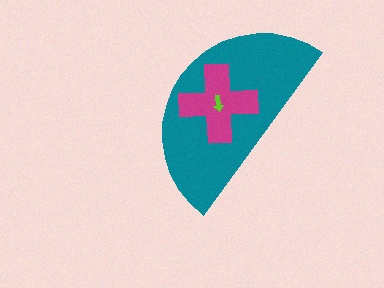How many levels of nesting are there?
3.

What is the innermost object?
The lime arrow.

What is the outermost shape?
The teal semicircle.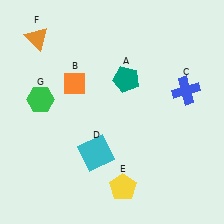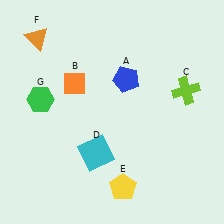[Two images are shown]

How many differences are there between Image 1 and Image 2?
There are 2 differences between the two images.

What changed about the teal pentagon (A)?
In Image 1, A is teal. In Image 2, it changed to blue.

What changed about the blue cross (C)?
In Image 1, C is blue. In Image 2, it changed to lime.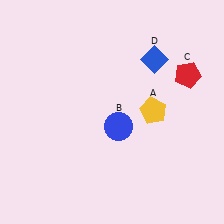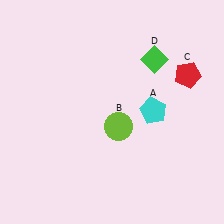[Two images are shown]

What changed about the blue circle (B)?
In Image 1, B is blue. In Image 2, it changed to lime.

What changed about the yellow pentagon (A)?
In Image 1, A is yellow. In Image 2, it changed to cyan.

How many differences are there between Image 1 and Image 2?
There are 3 differences between the two images.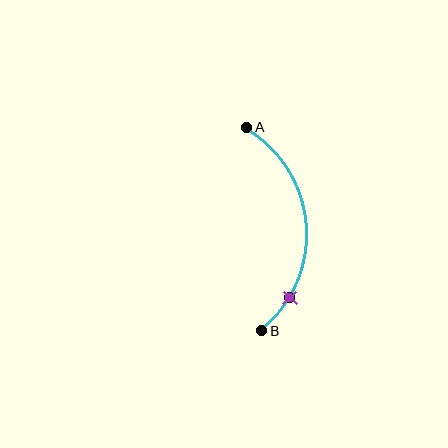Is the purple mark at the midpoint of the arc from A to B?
No. The purple mark lies on the arc but is closer to endpoint B. The arc midpoint would be at the point on the curve equidistant along the arc from both A and B.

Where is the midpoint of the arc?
The arc midpoint is the point on the curve farthest from the straight line joining A and B. It sits to the right of that line.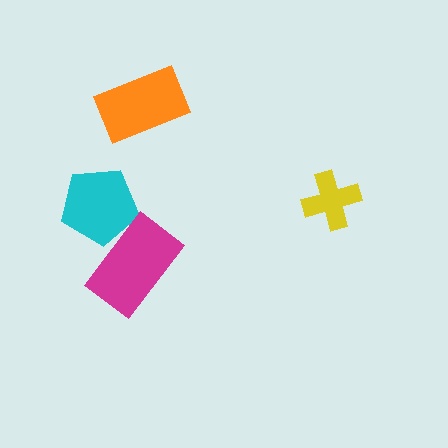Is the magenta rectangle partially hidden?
No, no other shape covers it.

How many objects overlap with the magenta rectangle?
1 object overlaps with the magenta rectangle.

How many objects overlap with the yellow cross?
0 objects overlap with the yellow cross.